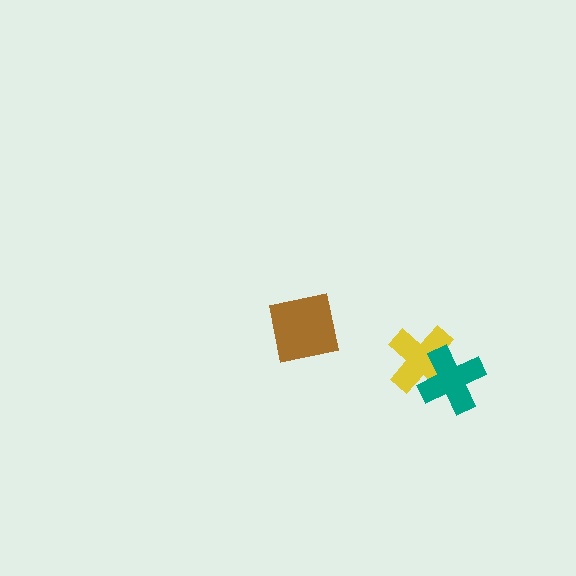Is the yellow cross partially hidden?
Yes, it is partially covered by another shape.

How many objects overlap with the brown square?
0 objects overlap with the brown square.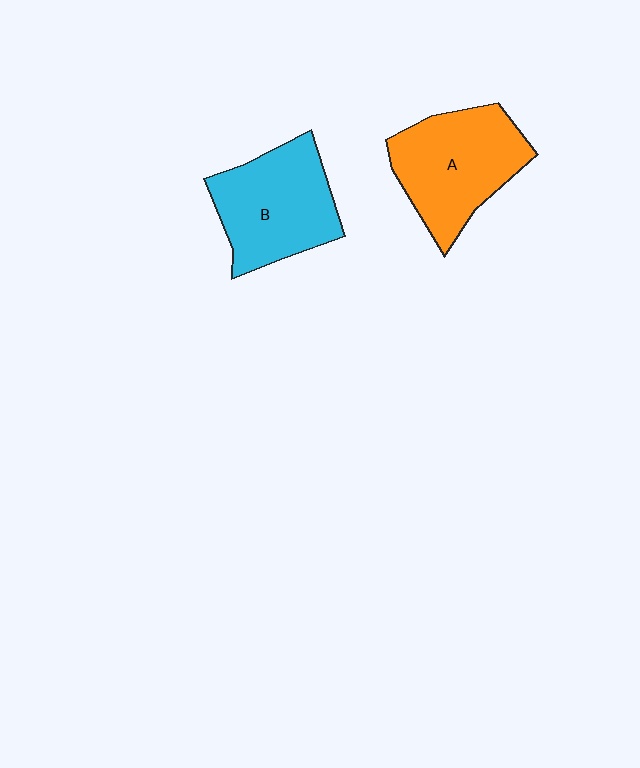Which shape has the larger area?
Shape A (orange).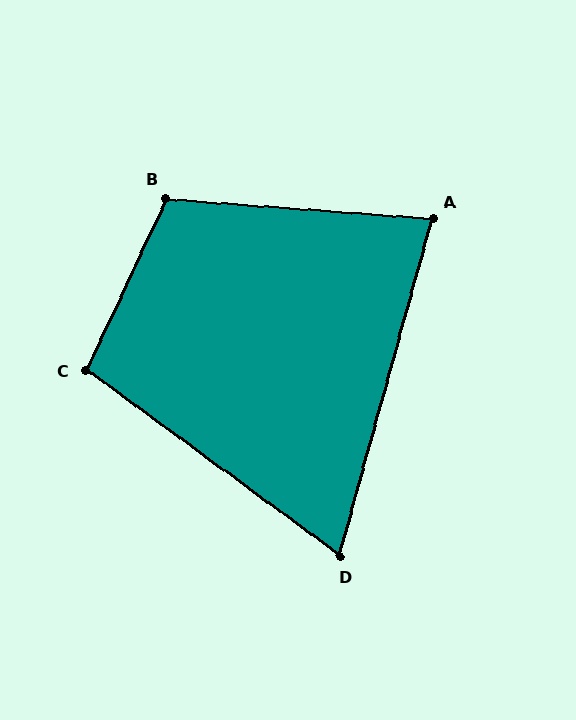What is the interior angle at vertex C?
Approximately 101 degrees (obtuse).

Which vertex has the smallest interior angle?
D, at approximately 69 degrees.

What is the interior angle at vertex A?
Approximately 79 degrees (acute).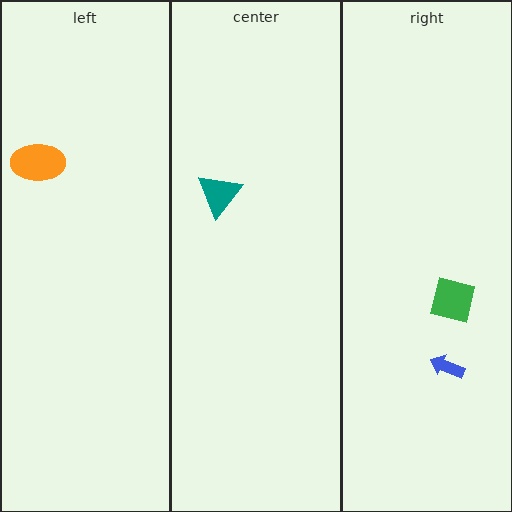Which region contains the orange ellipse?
The left region.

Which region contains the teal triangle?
The center region.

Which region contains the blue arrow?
The right region.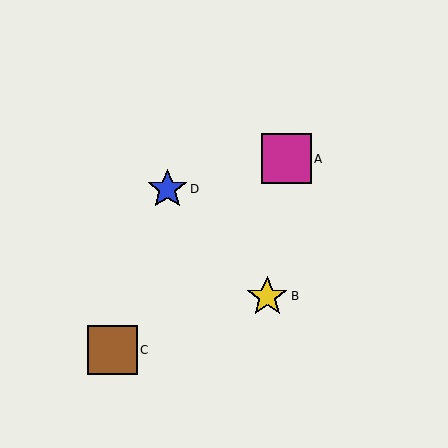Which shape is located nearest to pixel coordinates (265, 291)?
The yellow star (labeled B) at (267, 297) is nearest to that location.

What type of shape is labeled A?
Shape A is a magenta square.